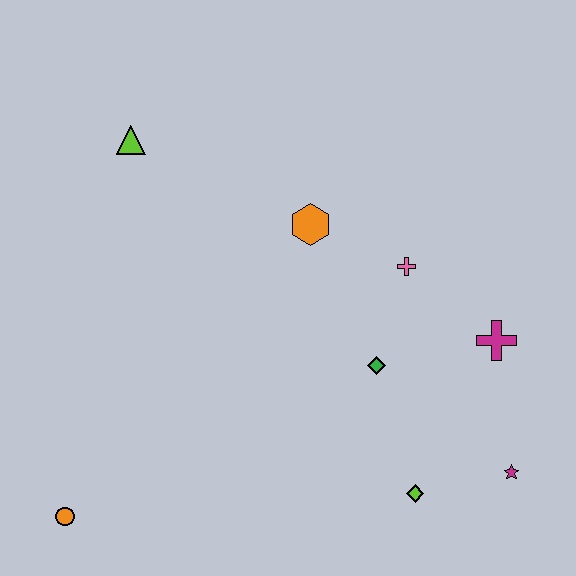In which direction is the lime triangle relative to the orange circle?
The lime triangle is above the orange circle.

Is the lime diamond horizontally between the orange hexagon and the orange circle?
No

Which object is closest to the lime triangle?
The orange hexagon is closest to the lime triangle.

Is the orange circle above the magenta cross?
No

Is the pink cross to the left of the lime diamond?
Yes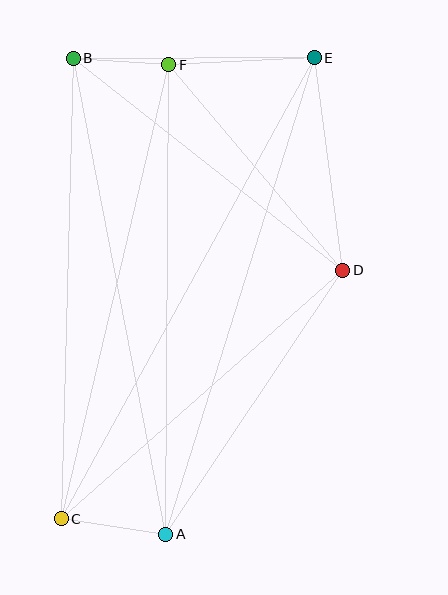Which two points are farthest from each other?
Points C and E are farthest from each other.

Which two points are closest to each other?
Points B and F are closest to each other.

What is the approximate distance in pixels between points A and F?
The distance between A and F is approximately 469 pixels.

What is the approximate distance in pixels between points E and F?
The distance between E and F is approximately 146 pixels.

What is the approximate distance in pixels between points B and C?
The distance between B and C is approximately 461 pixels.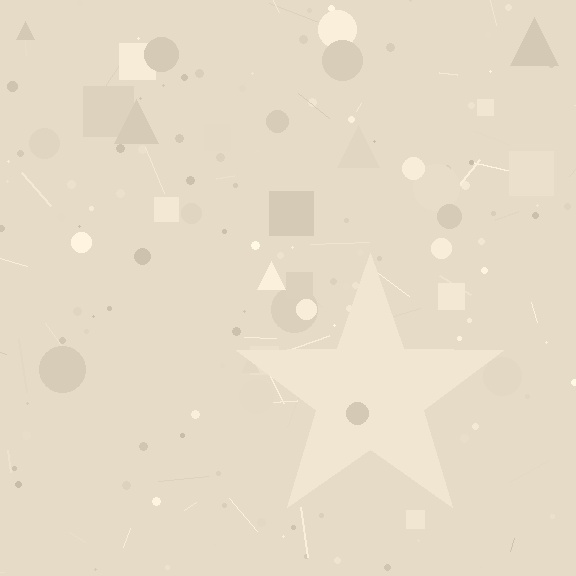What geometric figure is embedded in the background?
A star is embedded in the background.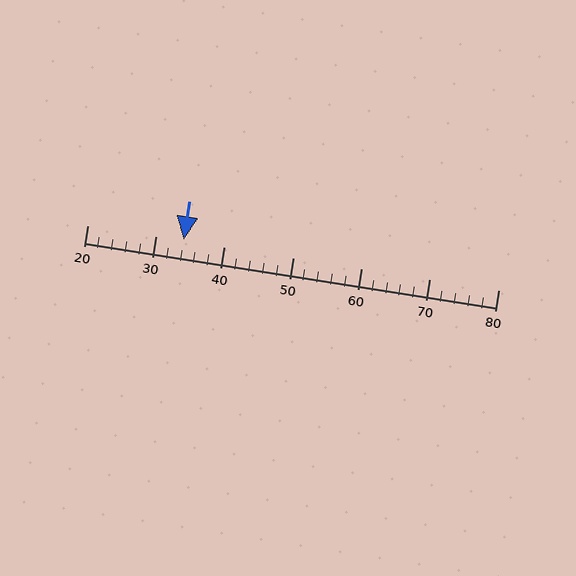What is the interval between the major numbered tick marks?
The major tick marks are spaced 10 units apart.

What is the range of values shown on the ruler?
The ruler shows values from 20 to 80.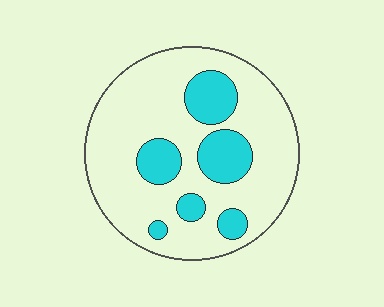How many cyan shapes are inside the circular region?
6.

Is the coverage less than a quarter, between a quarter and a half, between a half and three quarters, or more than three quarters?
Less than a quarter.